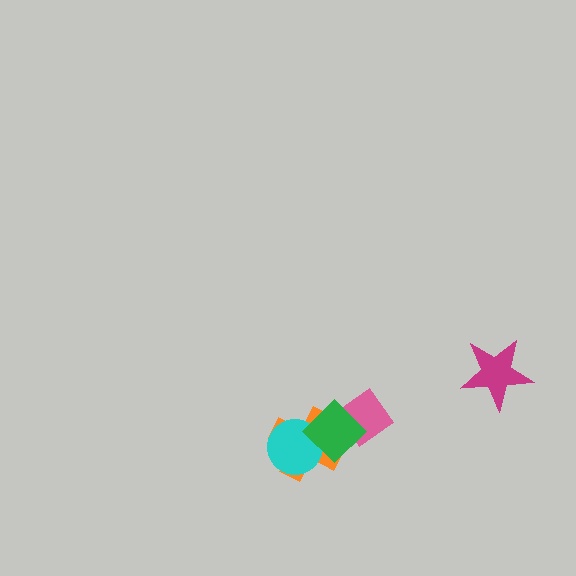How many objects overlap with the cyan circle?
2 objects overlap with the cyan circle.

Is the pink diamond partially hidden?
Yes, it is partially covered by another shape.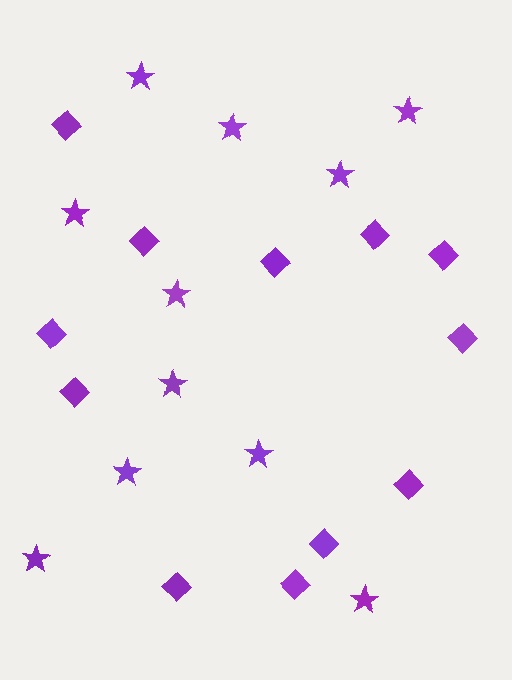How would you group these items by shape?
There are 2 groups: one group of diamonds (12) and one group of stars (11).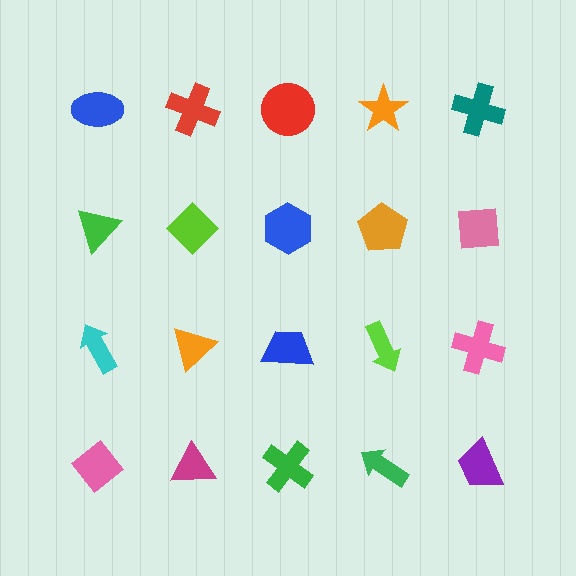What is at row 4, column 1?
A pink diamond.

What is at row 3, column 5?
A pink cross.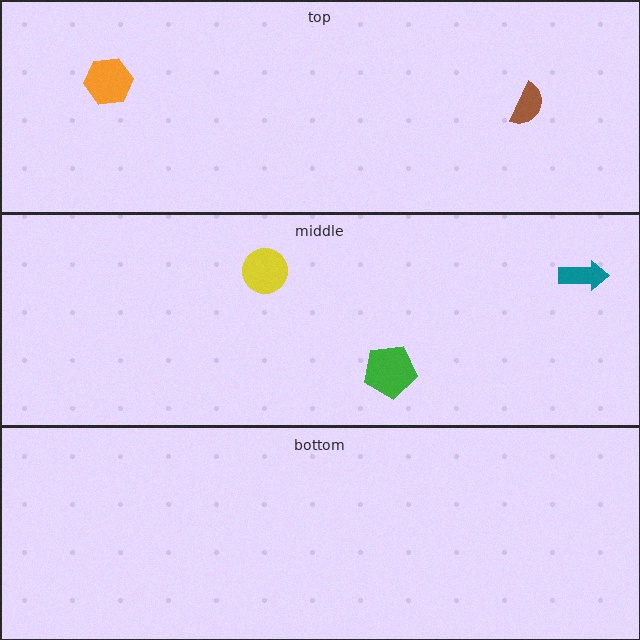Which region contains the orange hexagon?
The top region.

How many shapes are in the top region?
2.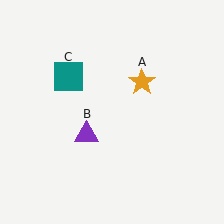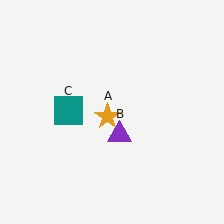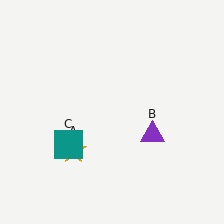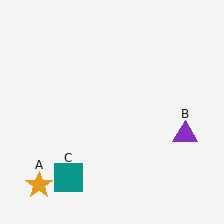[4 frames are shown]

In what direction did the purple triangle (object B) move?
The purple triangle (object B) moved right.